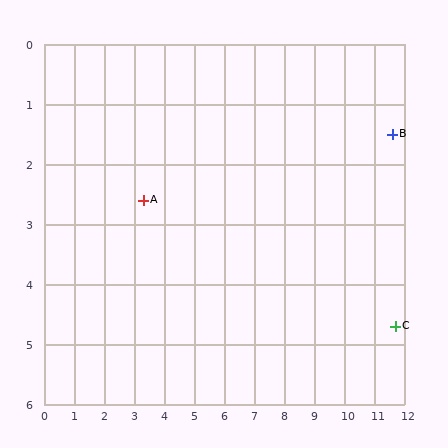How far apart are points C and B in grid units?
Points C and B are about 3.2 grid units apart.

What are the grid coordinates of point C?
Point C is at approximately (11.7, 4.7).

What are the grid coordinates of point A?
Point A is at approximately (3.3, 2.6).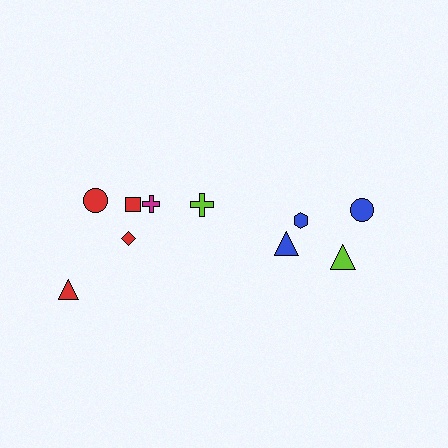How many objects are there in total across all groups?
There are 10 objects.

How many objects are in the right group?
There are 4 objects.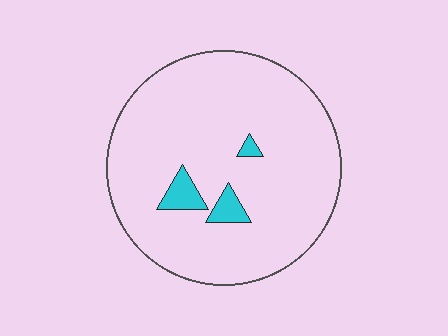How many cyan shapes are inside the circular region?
3.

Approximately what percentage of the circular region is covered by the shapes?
Approximately 5%.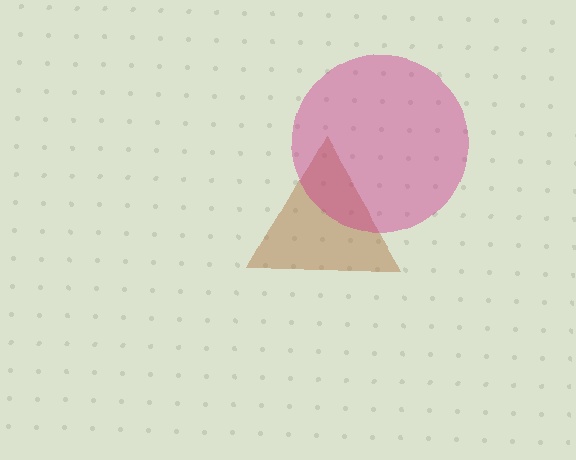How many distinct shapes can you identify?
There are 2 distinct shapes: a brown triangle, a magenta circle.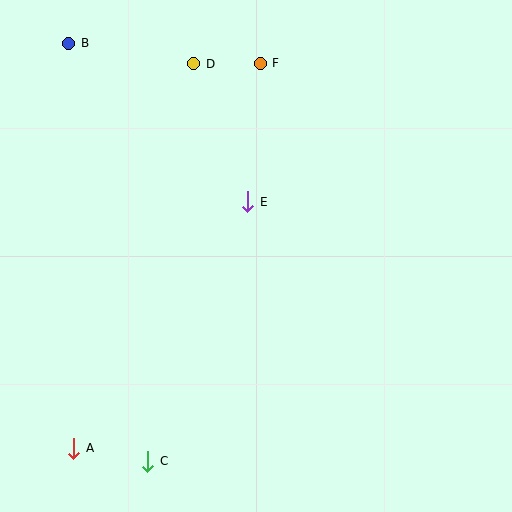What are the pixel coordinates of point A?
Point A is at (74, 448).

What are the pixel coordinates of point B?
Point B is at (69, 43).